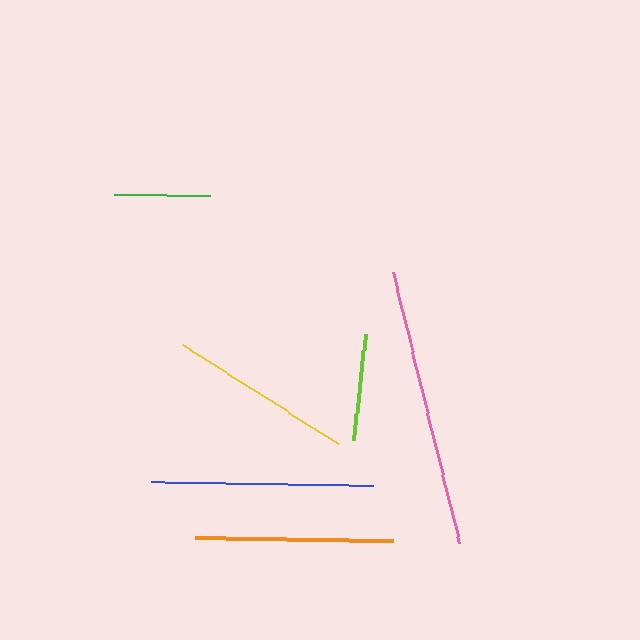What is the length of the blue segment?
The blue segment is approximately 222 pixels long.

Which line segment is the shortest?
The green line is the shortest at approximately 96 pixels.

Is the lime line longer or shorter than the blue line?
The blue line is longer than the lime line.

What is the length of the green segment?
The green segment is approximately 96 pixels long.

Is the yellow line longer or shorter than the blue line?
The blue line is longer than the yellow line.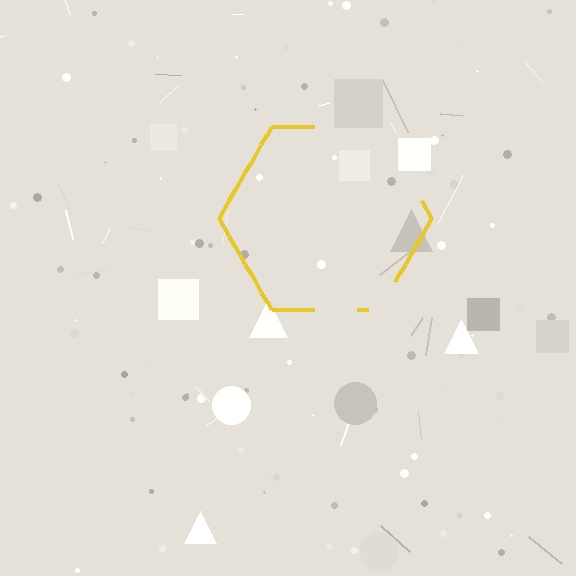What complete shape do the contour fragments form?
The contour fragments form a hexagon.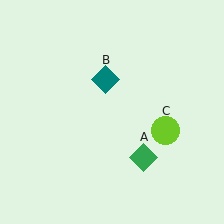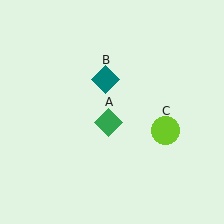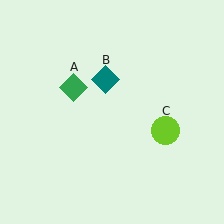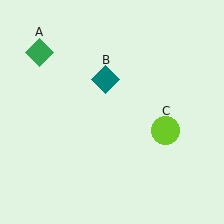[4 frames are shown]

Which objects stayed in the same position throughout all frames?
Teal diamond (object B) and lime circle (object C) remained stationary.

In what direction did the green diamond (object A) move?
The green diamond (object A) moved up and to the left.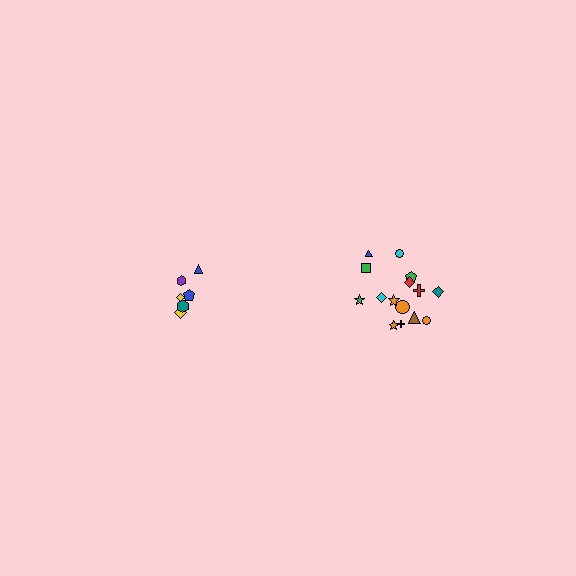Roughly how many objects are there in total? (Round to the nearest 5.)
Roughly 20 objects in total.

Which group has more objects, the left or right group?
The right group.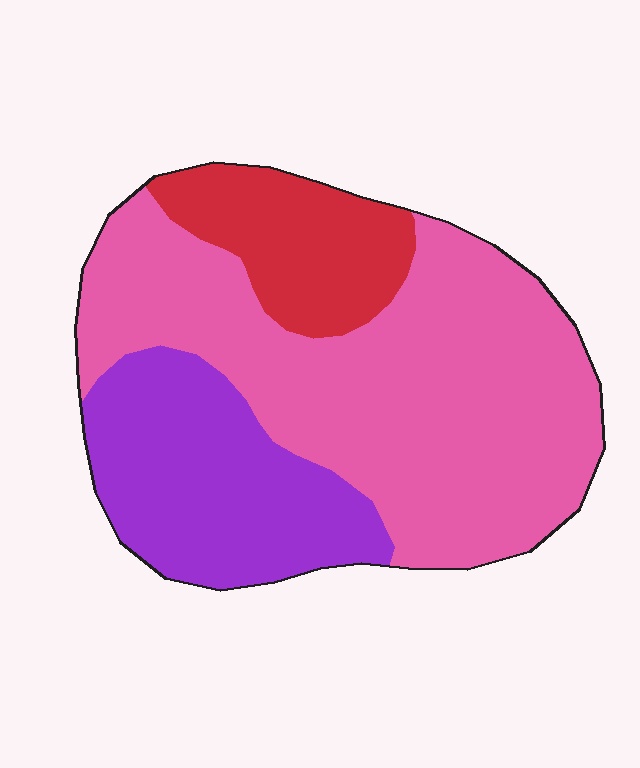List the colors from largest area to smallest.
From largest to smallest: pink, purple, red.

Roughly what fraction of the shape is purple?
Purple covers 26% of the shape.